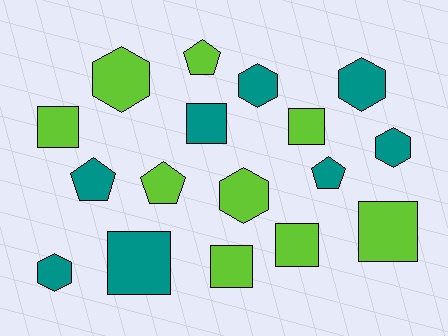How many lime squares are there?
There are 5 lime squares.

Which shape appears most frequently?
Square, with 7 objects.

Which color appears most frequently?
Lime, with 9 objects.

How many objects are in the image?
There are 17 objects.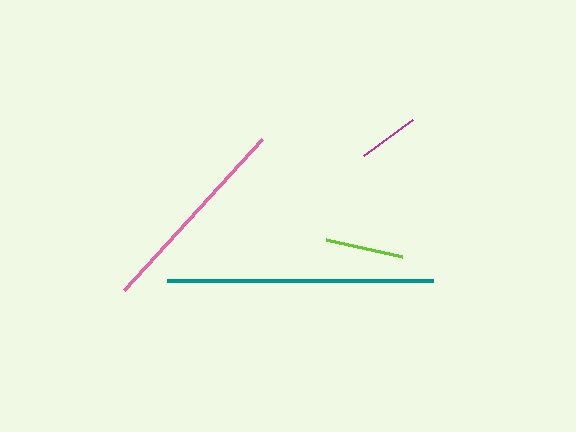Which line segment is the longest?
The teal line is the longest at approximately 266 pixels.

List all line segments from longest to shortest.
From longest to shortest: teal, pink, lime, magenta.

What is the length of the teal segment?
The teal segment is approximately 266 pixels long.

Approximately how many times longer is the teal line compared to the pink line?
The teal line is approximately 1.3 times the length of the pink line.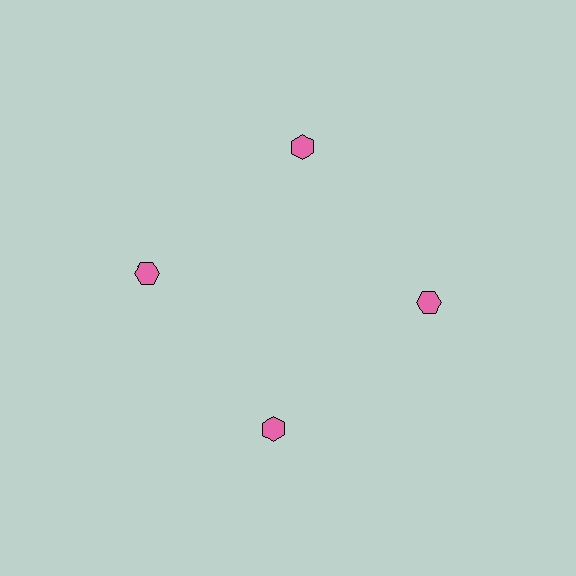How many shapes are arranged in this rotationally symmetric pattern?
There are 4 shapes, arranged in 4 groups of 1.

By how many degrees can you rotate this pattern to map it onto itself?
The pattern maps onto itself every 90 degrees of rotation.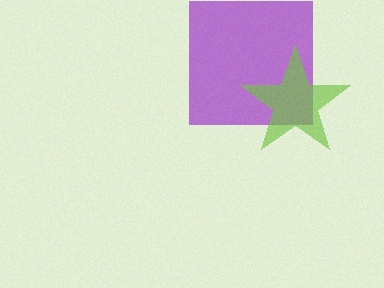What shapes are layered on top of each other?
The layered shapes are: a purple square, a lime star.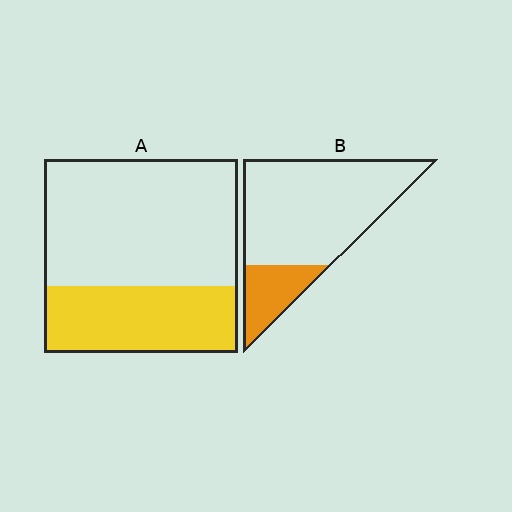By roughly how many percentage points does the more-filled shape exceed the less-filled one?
By roughly 15 percentage points (A over B).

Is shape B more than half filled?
No.